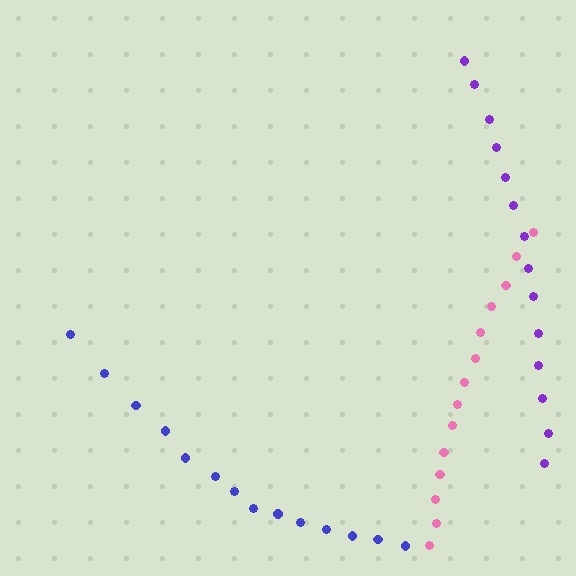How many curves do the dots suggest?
There are 3 distinct paths.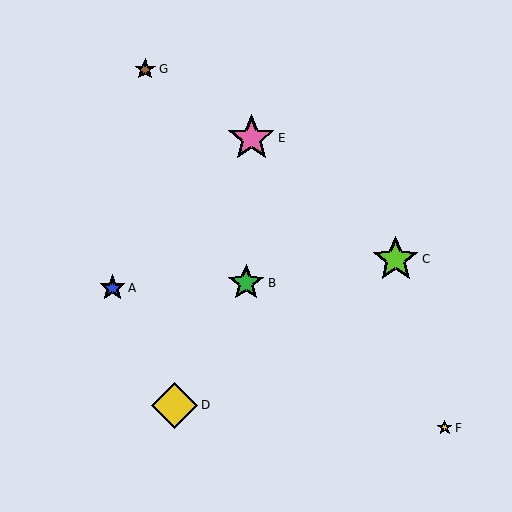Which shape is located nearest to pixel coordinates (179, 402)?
The yellow diamond (labeled D) at (175, 405) is nearest to that location.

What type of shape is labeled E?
Shape E is a pink star.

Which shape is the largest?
The pink star (labeled E) is the largest.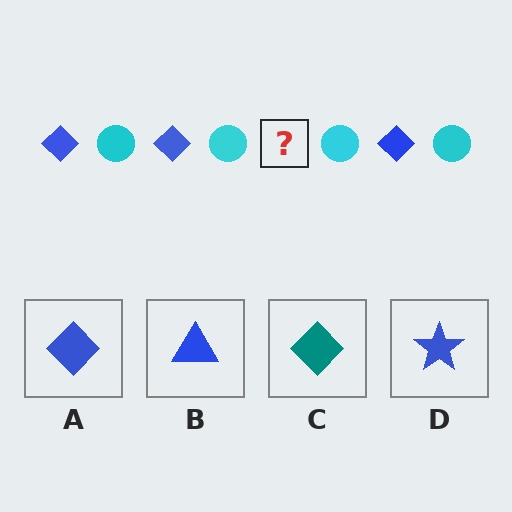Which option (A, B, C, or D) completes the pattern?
A.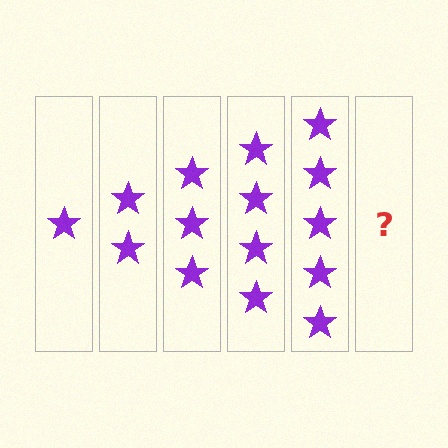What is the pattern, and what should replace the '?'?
The pattern is that each step adds one more star. The '?' should be 6 stars.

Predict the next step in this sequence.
The next step is 6 stars.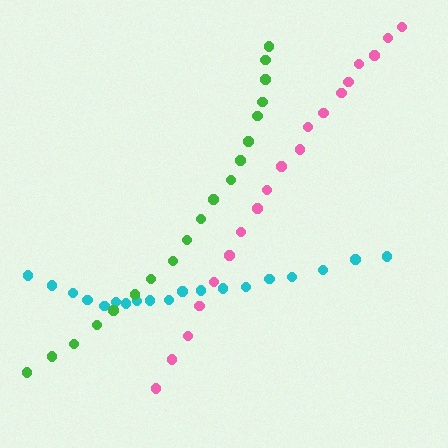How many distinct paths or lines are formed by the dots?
There are 3 distinct paths.